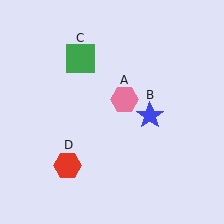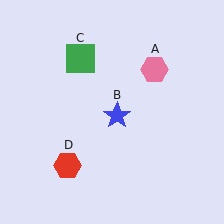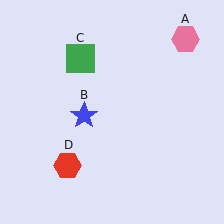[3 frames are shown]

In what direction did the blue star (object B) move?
The blue star (object B) moved left.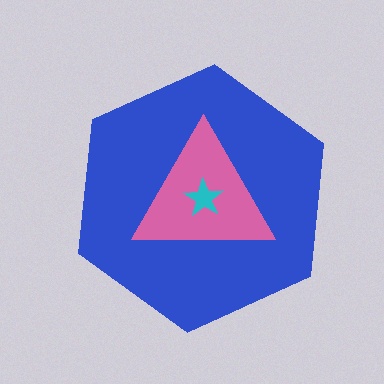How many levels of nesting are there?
3.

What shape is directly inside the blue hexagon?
The pink triangle.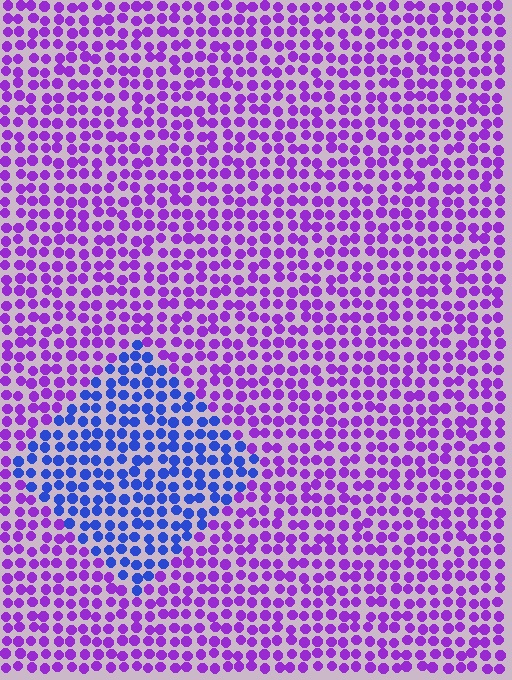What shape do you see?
I see a diamond.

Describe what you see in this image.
The image is filled with small purple elements in a uniform arrangement. A diamond-shaped region is visible where the elements are tinted to a slightly different hue, forming a subtle color boundary.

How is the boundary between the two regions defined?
The boundary is defined purely by a slight shift in hue (about 51 degrees). Spacing, size, and orientation are identical on both sides.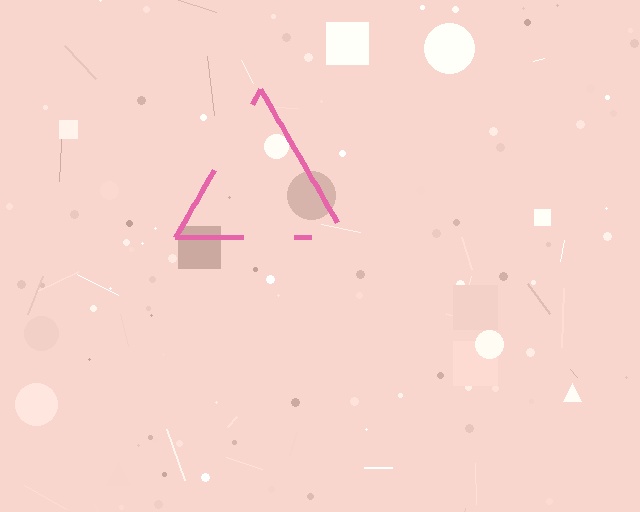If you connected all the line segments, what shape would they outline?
They would outline a triangle.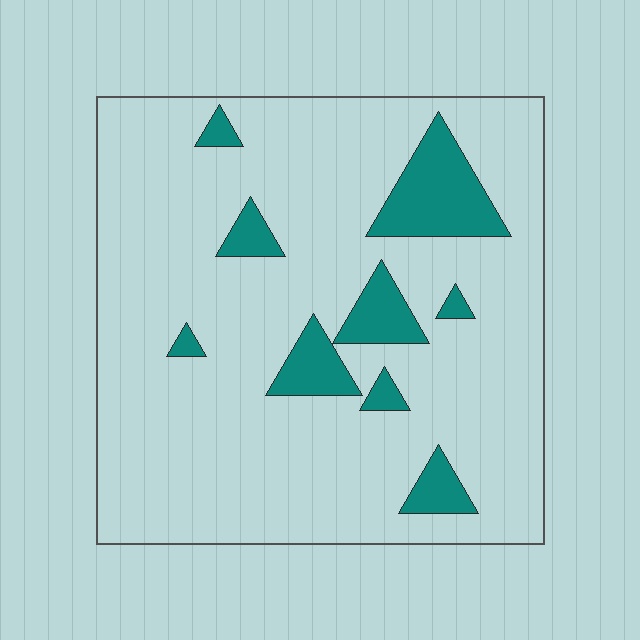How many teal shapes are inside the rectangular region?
9.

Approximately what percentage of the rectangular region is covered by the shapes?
Approximately 15%.